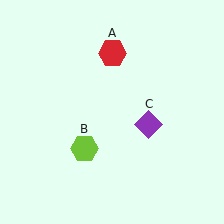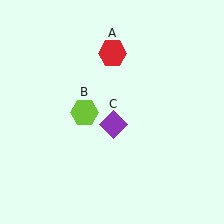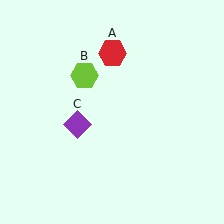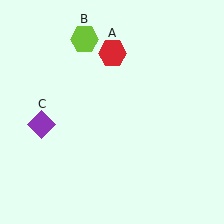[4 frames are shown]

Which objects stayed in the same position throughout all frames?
Red hexagon (object A) remained stationary.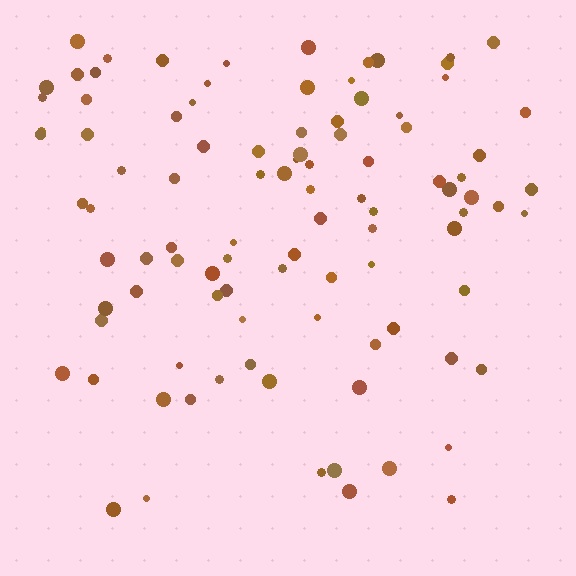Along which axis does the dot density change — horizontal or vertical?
Vertical.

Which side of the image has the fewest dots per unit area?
The bottom.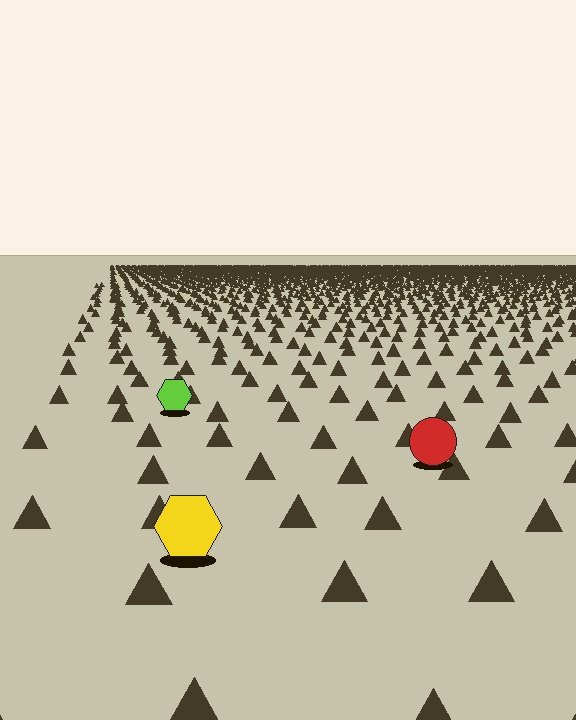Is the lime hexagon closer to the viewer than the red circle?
No. The red circle is closer — you can tell from the texture gradient: the ground texture is coarser near it.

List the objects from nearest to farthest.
From nearest to farthest: the yellow hexagon, the red circle, the lime hexagon.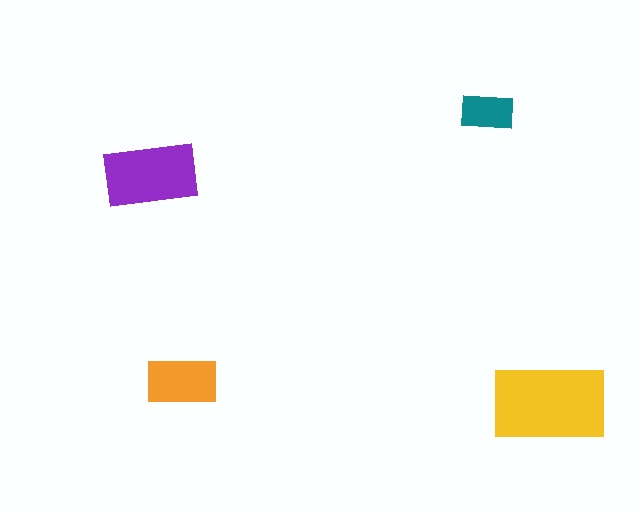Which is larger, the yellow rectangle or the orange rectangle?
The yellow one.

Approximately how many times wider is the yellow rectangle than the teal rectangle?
About 2 times wider.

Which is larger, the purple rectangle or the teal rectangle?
The purple one.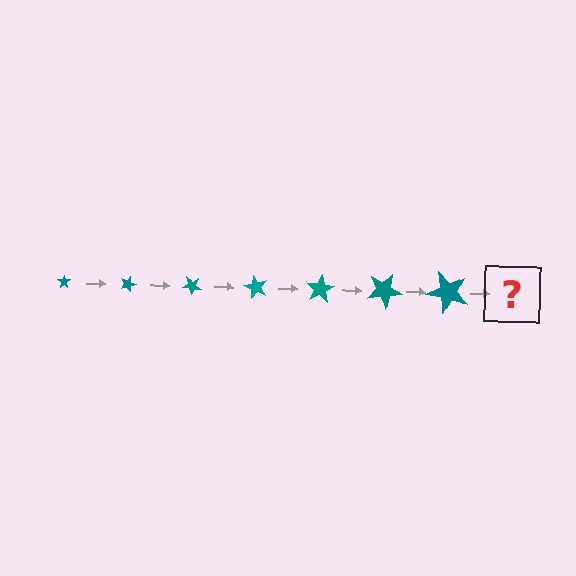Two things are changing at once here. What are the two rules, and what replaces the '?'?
The two rules are that the star grows larger each step and it rotates 20 degrees each step. The '?' should be a star, larger than the previous one and rotated 140 degrees from the start.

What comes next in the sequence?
The next element should be a star, larger than the previous one and rotated 140 degrees from the start.